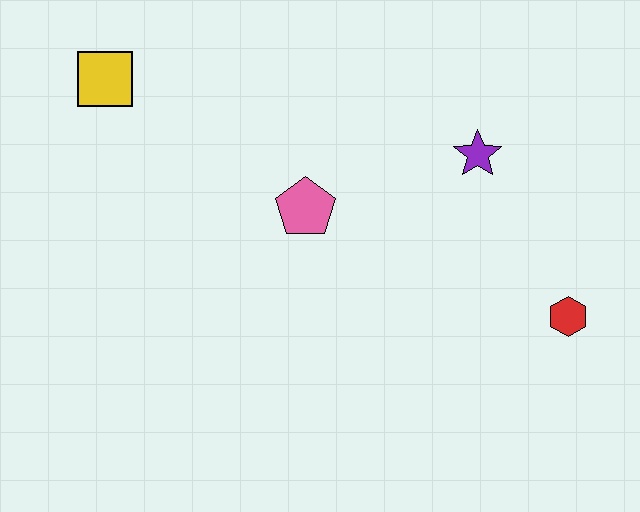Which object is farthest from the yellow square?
The red hexagon is farthest from the yellow square.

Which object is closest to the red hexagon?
The purple star is closest to the red hexagon.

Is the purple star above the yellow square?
No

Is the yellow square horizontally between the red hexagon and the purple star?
No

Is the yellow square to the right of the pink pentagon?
No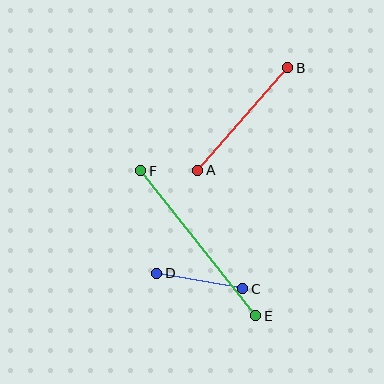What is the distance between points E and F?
The distance is approximately 185 pixels.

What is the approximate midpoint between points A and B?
The midpoint is at approximately (243, 119) pixels.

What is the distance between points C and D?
The distance is approximately 88 pixels.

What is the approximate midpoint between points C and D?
The midpoint is at approximately (200, 281) pixels.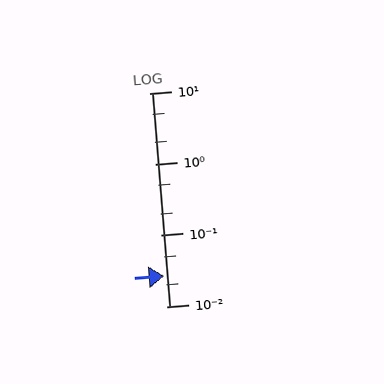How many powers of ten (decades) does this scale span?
The scale spans 3 decades, from 0.01 to 10.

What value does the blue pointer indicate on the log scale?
The pointer indicates approximately 0.027.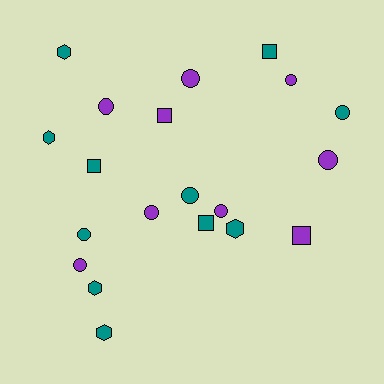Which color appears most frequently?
Teal, with 11 objects.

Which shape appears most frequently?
Circle, with 10 objects.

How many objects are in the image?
There are 20 objects.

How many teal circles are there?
There are 3 teal circles.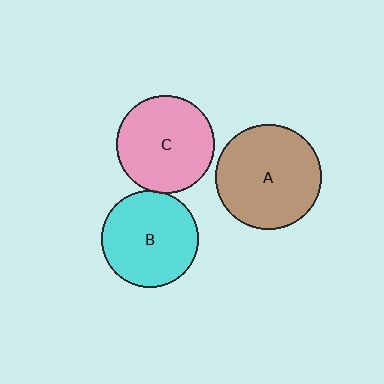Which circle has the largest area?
Circle A (brown).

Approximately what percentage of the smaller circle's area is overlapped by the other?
Approximately 5%.